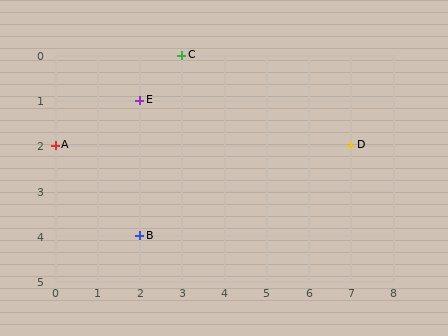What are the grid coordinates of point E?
Point E is at grid coordinates (2, 1).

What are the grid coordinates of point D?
Point D is at grid coordinates (7, 2).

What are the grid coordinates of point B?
Point B is at grid coordinates (2, 4).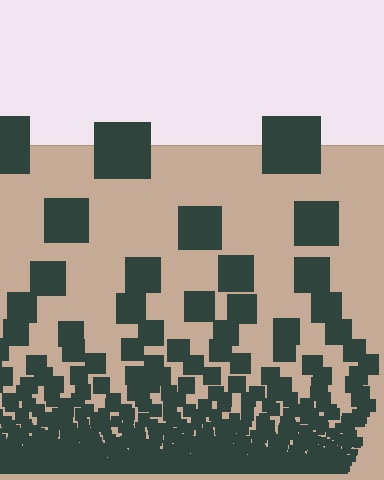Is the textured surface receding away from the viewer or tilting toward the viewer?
The surface appears to tilt toward the viewer. Texture elements get larger and sparser toward the top.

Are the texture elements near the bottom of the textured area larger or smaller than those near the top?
Smaller. The gradient is inverted — elements near the bottom are smaller and denser.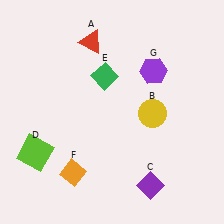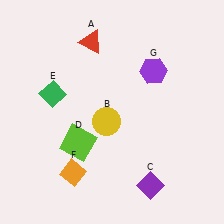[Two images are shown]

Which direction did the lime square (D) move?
The lime square (D) moved right.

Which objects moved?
The objects that moved are: the yellow circle (B), the lime square (D), the green diamond (E).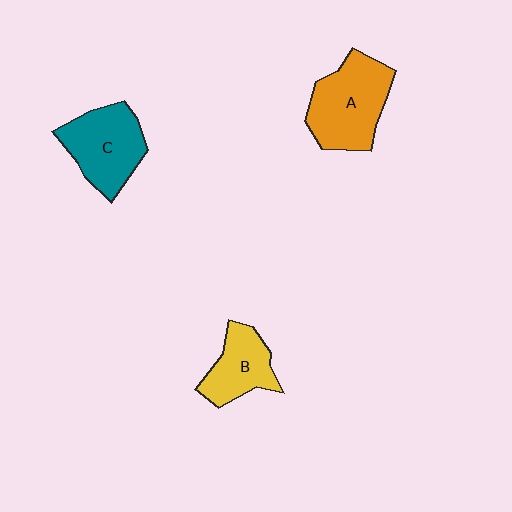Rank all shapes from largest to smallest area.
From largest to smallest: A (orange), C (teal), B (yellow).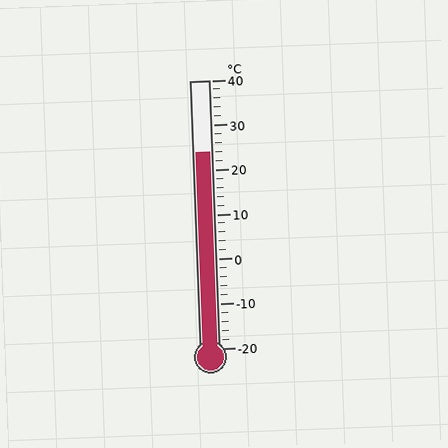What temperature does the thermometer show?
The thermometer shows approximately 24°C.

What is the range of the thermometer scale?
The thermometer scale ranges from -20°C to 40°C.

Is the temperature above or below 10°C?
The temperature is above 10°C.